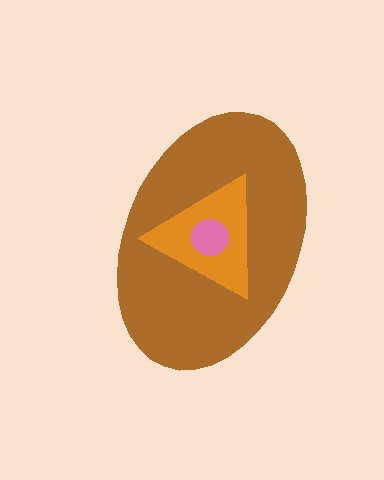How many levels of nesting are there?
3.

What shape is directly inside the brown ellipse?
The orange triangle.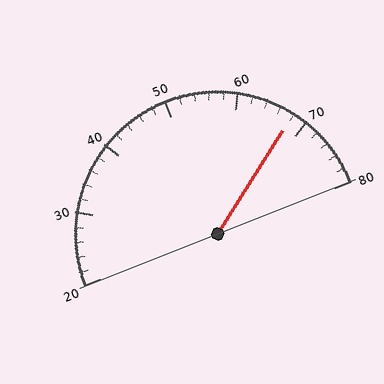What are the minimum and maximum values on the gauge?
The gauge ranges from 20 to 80.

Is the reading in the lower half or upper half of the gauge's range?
The reading is in the upper half of the range (20 to 80).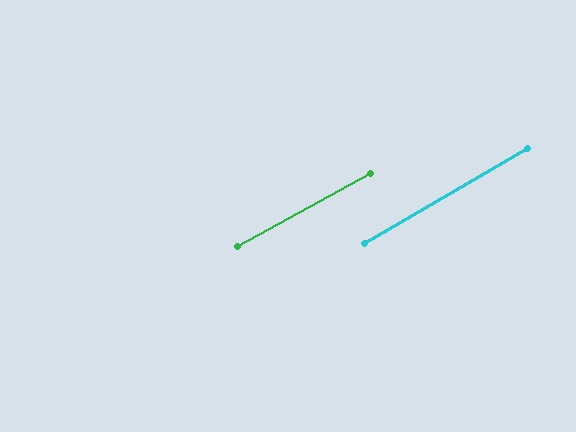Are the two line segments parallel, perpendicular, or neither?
Parallel — their directions differ by only 1.6°.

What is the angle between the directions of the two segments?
Approximately 2 degrees.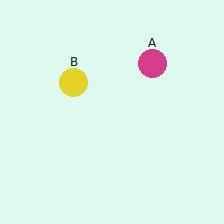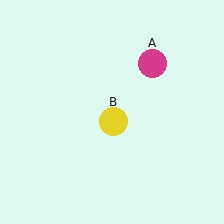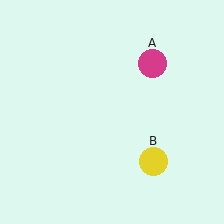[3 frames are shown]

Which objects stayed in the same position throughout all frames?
Magenta circle (object A) remained stationary.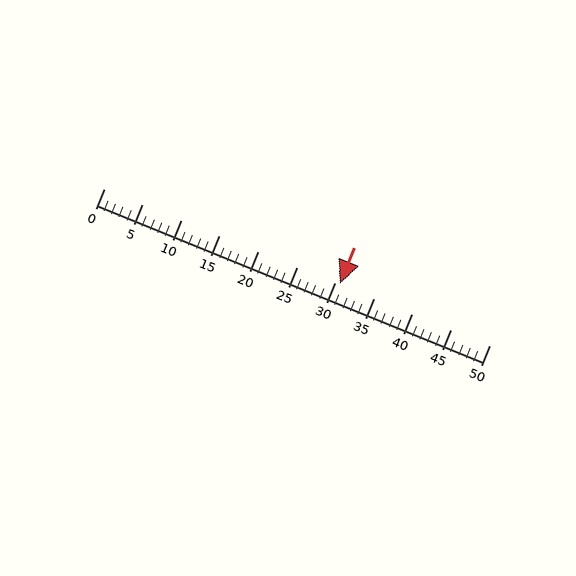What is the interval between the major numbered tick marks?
The major tick marks are spaced 5 units apart.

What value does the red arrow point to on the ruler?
The red arrow points to approximately 31.